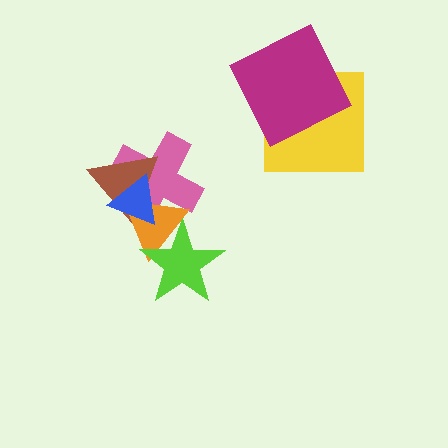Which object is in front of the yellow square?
The magenta square is in front of the yellow square.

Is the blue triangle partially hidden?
No, no other shape covers it.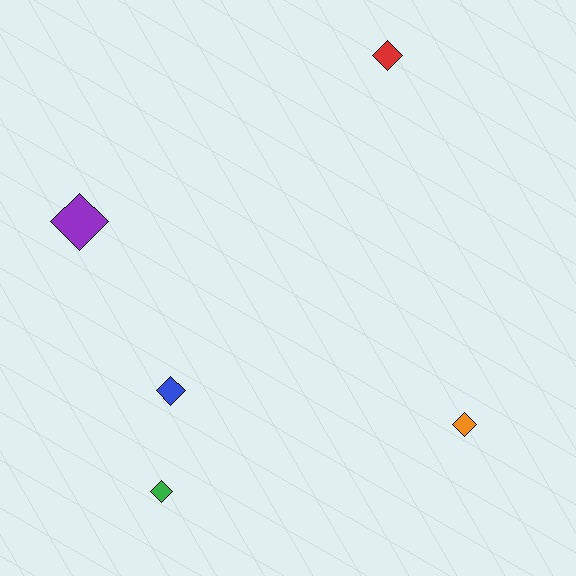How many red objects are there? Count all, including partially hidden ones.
There is 1 red object.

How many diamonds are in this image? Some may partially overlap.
There are 5 diamonds.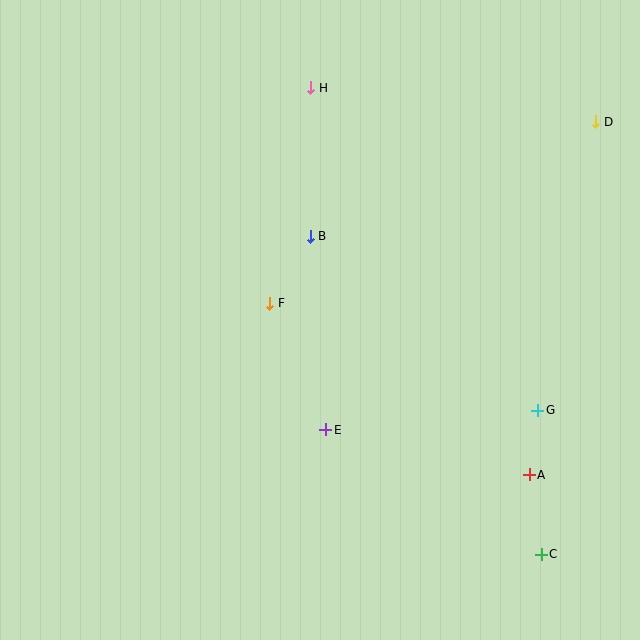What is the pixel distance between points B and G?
The distance between B and G is 287 pixels.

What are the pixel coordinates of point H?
Point H is at (311, 88).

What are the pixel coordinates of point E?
Point E is at (326, 430).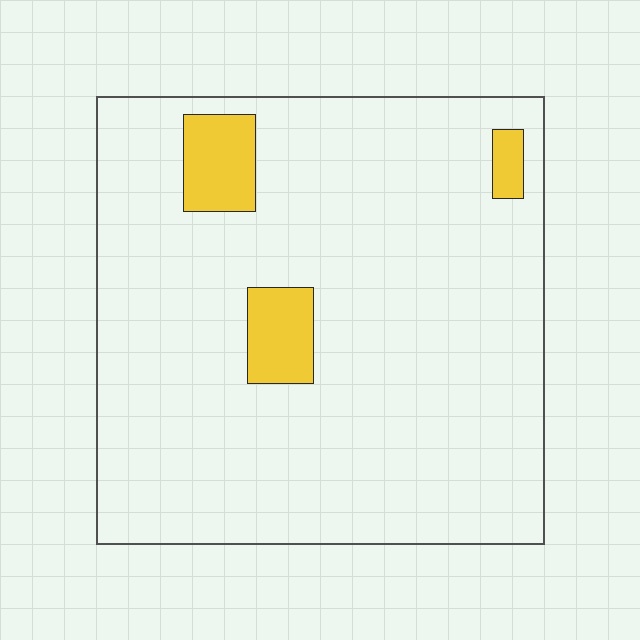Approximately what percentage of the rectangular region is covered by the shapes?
Approximately 10%.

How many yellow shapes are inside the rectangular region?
3.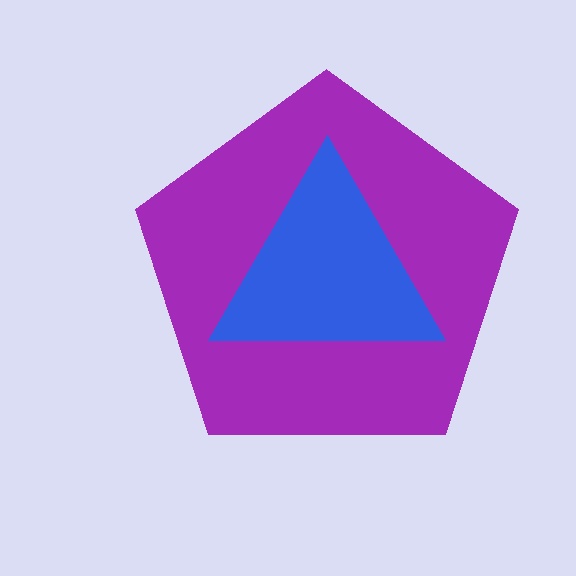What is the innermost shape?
The blue triangle.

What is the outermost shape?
The purple pentagon.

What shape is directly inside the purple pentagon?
The blue triangle.